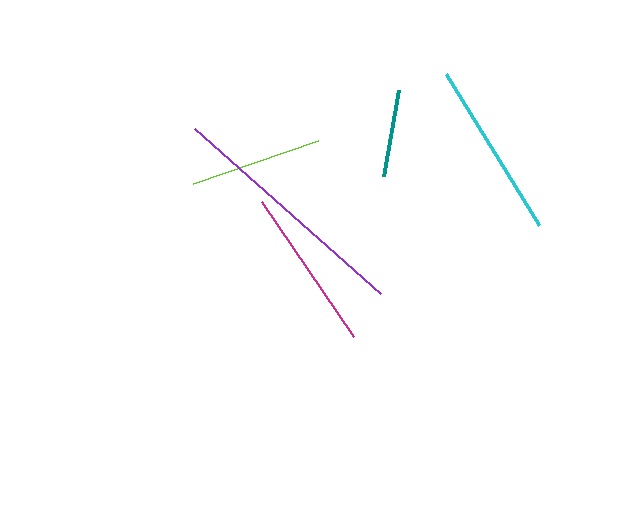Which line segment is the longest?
The purple line is the longest at approximately 249 pixels.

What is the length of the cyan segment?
The cyan segment is approximately 177 pixels long.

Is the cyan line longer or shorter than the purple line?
The purple line is longer than the cyan line.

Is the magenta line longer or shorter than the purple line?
The purple line is longer than the magenta line.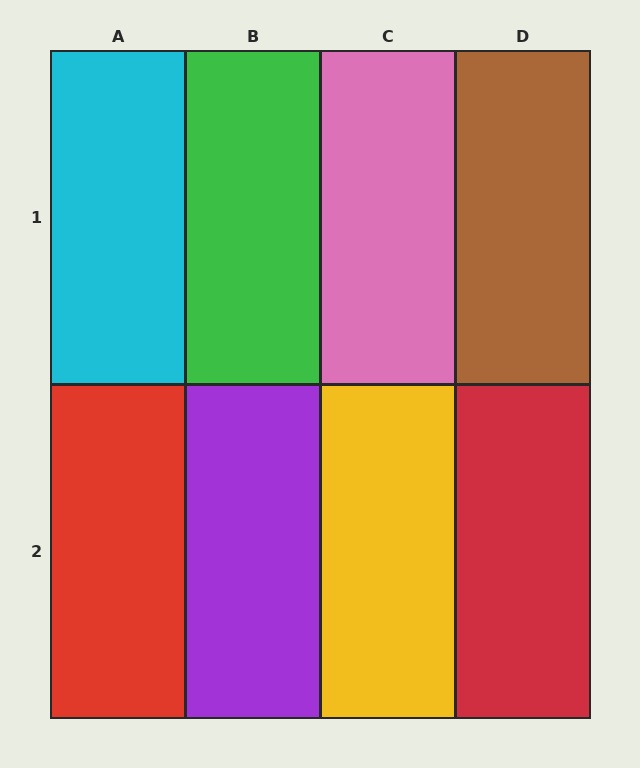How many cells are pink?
1 cell is pink.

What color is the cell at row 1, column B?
Green.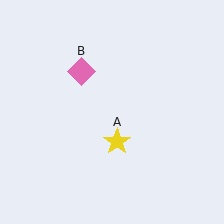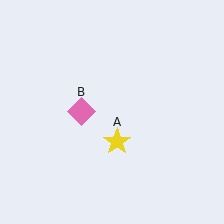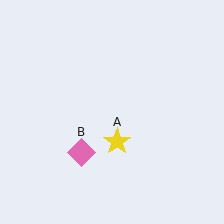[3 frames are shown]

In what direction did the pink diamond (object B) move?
The pink diamond (object B) moved down.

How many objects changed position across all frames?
1 object changed position: pink diamond (object B).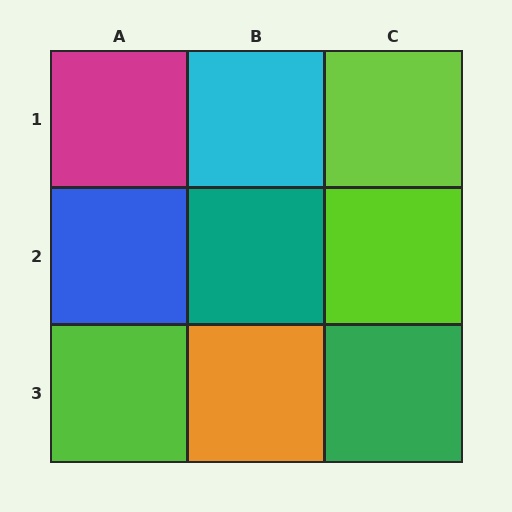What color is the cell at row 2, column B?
Teal.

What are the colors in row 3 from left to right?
Lime, orange, green.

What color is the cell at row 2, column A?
Blue.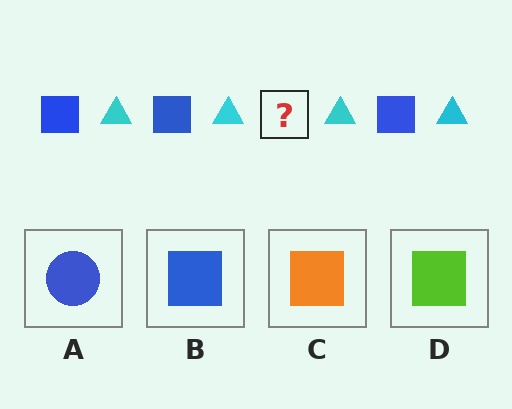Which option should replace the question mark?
Option B.